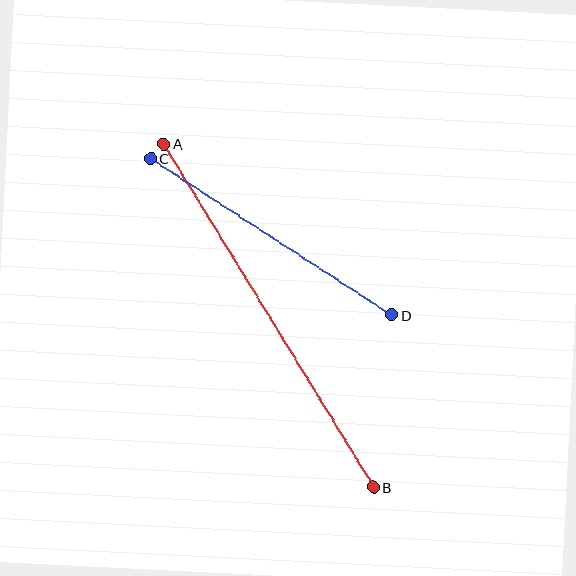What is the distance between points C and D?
The distance is approximately 288 pixels.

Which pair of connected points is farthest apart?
Points A and B are farthest apart.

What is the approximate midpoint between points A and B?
The midpoint is at approximately (268, 315) pixels.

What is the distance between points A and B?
The distance is approximately 403 pixels.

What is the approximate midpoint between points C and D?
The midpoint is at approximately (271, 237) pixels.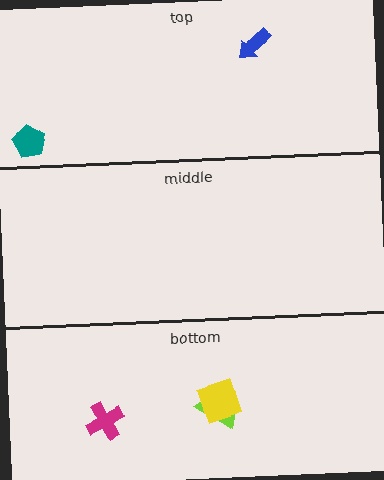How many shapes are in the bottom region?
3.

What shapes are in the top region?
The blue arrow, the teal pentagon.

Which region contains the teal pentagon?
The top region.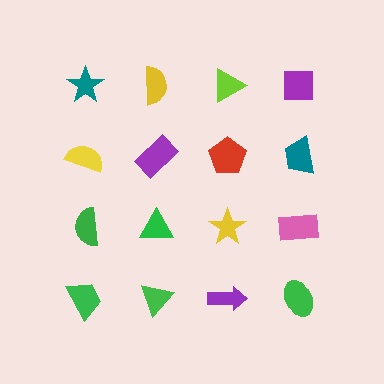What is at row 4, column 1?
A green trapezoid.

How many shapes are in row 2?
4 shapes.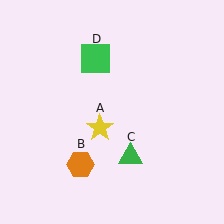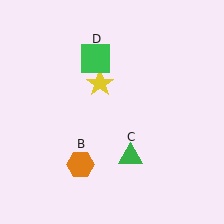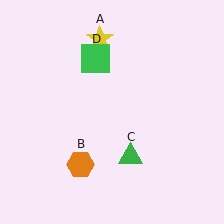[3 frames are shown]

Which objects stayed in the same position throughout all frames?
Orange hexagon (object B) and green triangle (object C) and green square (object D) remained stationary.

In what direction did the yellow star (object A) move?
The yellow star (object A) moved up.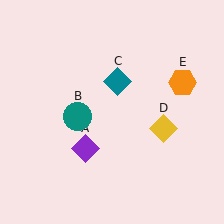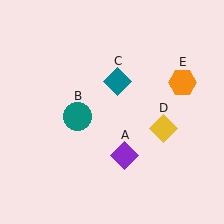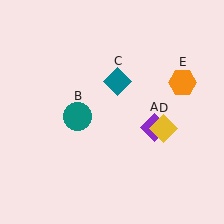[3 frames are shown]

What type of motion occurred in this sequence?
The purple diamond (object A) rotated counterclockwise around the center of the scene.